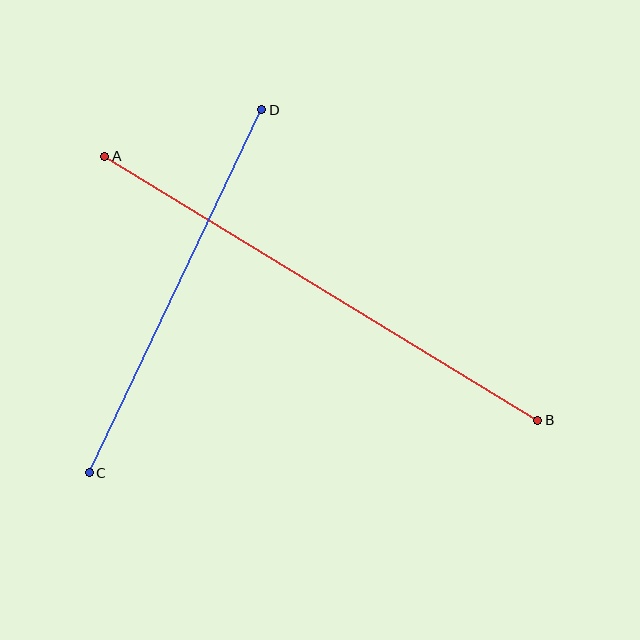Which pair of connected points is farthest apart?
Points A and B are farthest apart.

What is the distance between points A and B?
The distance is approximately 507 pixels.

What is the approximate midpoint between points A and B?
The midpoint is at approximately (321, 288) pixels.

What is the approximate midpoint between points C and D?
The midpoint is at approximately (176, 291) pixels.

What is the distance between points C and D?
The distance is approximately 402 pixels.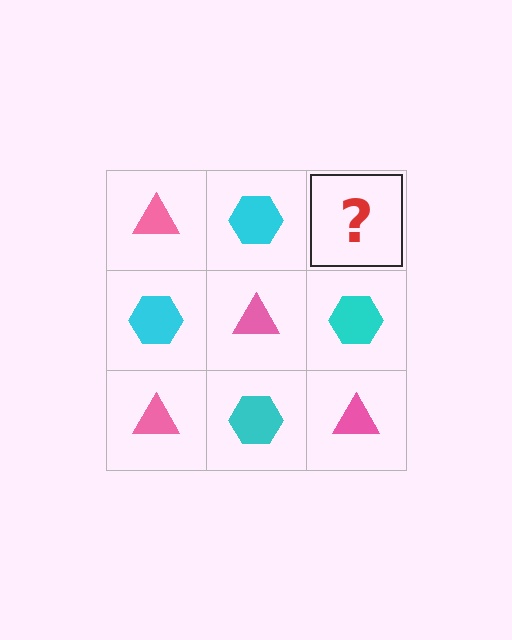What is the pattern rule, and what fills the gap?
The rule is that it alternates pink triangle and cyan hexagon in a checkerboard pattern. The gap should be filled with a pink triangle.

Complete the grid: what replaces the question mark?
The question mark should be replaced with a pink triangle.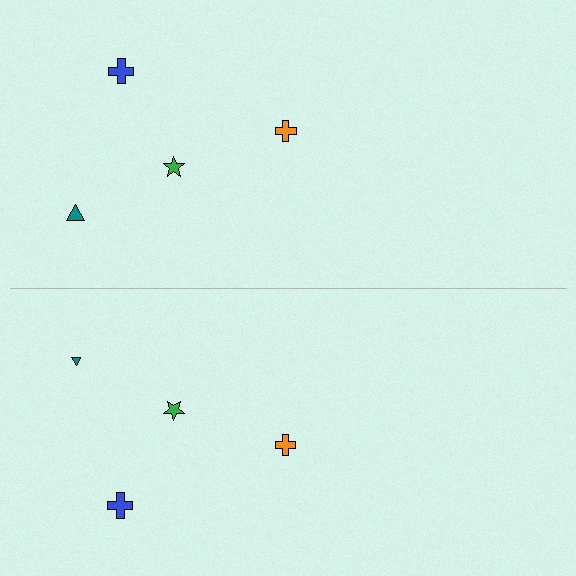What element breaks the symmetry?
The teal triangle on the bottom side has a different size than its mirror counterpart.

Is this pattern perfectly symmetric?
No, the pattern is not perfectly symmetric. The teal triangle on the bottom side has a different size than its mirror counterpart.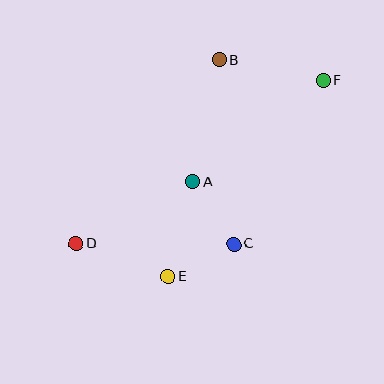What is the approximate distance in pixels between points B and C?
The distance between B and C is approximately 185 pixels.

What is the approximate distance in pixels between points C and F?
The distance between C and F is approximately 187 pixels.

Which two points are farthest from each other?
Points D and F are farthest from each other.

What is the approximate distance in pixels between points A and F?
The distance between A and F is approximately 166 pixels.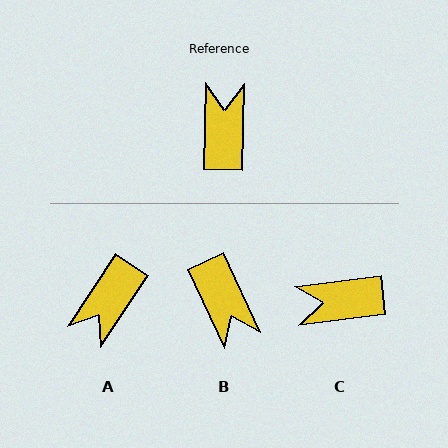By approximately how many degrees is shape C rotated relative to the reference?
Approximately 98 degrees counter-clockwise.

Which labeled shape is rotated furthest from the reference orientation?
B, about 154 degrees away.